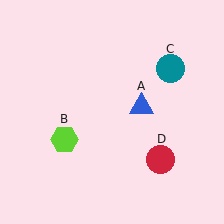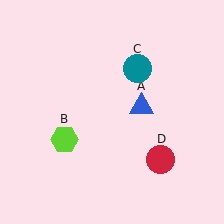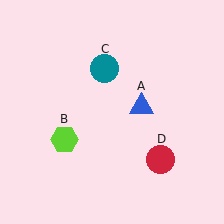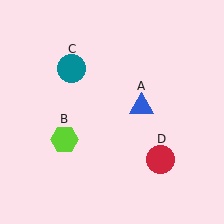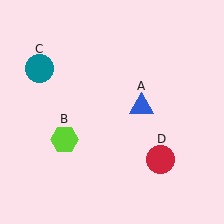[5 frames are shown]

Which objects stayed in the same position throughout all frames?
Blue triangle (object A) and lime hexagon (object B) and red circle (object D) remained stationary.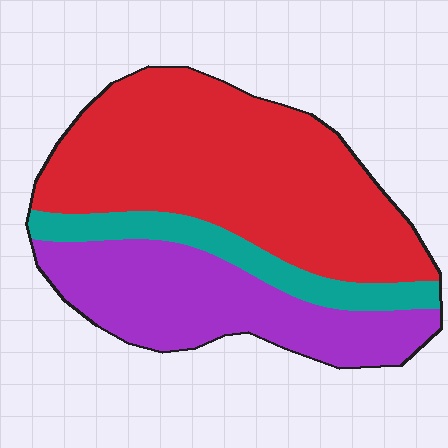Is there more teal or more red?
Red.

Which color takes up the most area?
Red, at roughly 55%.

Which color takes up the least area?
Teal, at roughly 15%.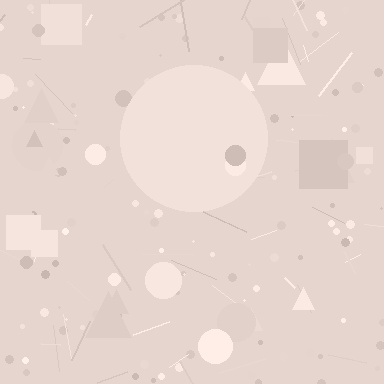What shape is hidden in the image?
A circle is hidden in the image.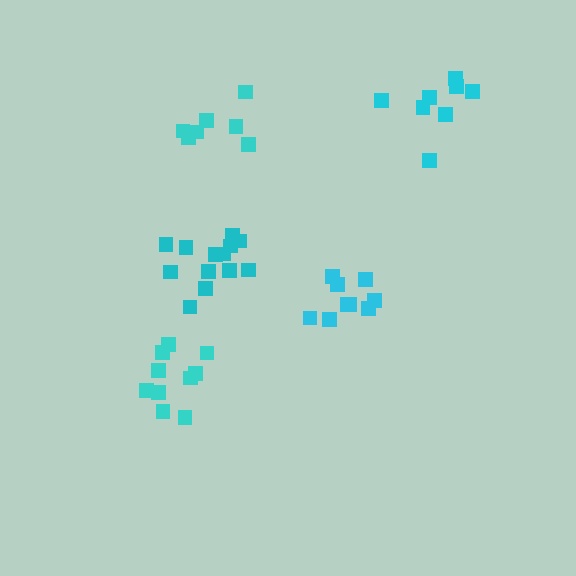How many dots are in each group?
Group 1: 13 dots, Group 2: 7 dots, Group 3: 10 dots, Group 4: 8 dots, Group 5: 9 dots (47 total).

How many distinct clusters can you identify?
There are 5 distinct clusters.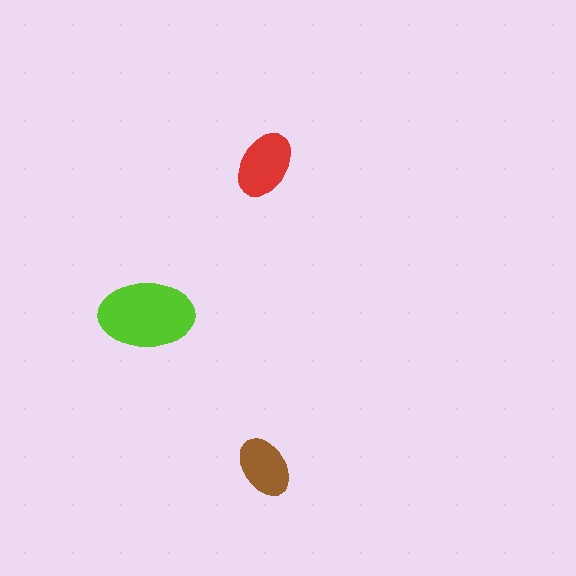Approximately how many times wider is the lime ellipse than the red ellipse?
About 1.5 times wider.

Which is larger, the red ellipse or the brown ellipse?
The red one.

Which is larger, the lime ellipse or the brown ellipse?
The lime one.